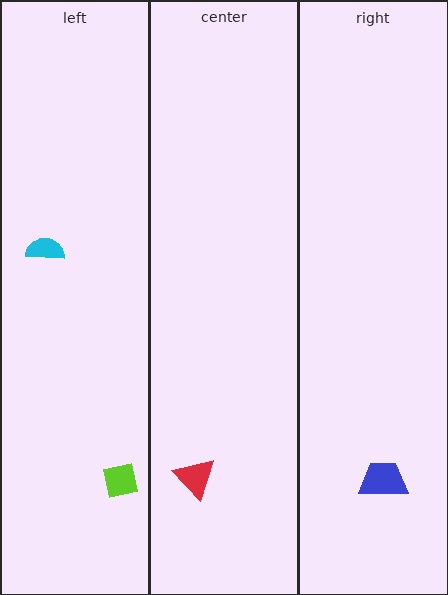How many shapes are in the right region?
1.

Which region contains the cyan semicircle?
The left region.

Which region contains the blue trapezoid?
The right region.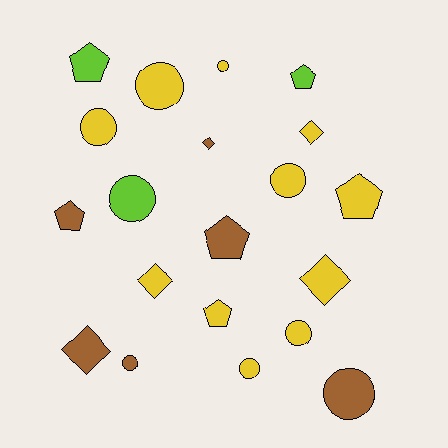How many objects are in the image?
There are 20 objects.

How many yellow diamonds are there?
There are 3 yellow diamonds.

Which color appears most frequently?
Yellow, with 11 objects.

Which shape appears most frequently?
Circle, with 9 objects.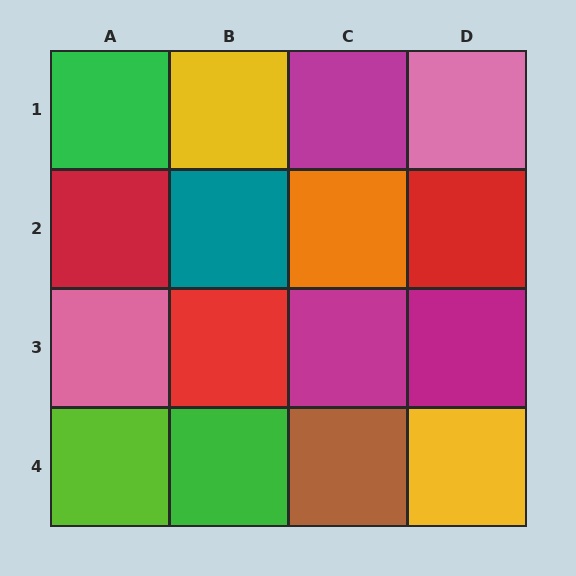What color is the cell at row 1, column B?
Yellow.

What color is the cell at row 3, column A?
Pink.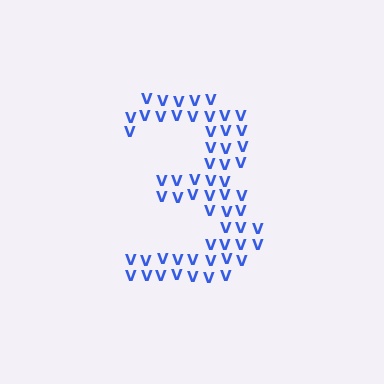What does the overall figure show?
The overall figure shows the digit 3.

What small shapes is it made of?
It is made of small letter V's.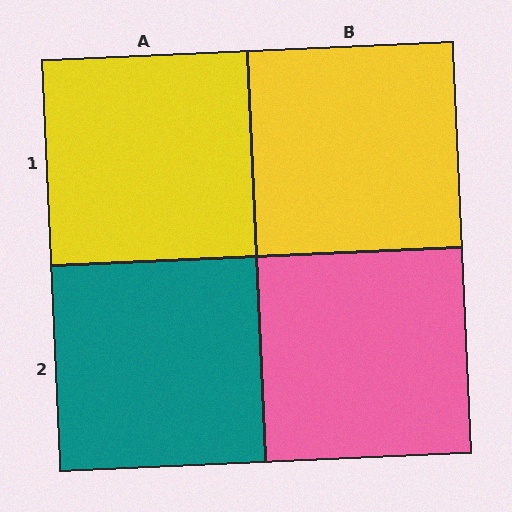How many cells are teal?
1 cell is teal.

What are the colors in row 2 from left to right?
Teal, pink.